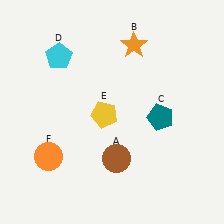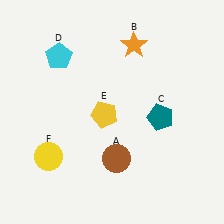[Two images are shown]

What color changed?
The circle (F) changed from orange in Image 1 to yellow in Image 2.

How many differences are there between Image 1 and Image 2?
There is 1 difference between the two images.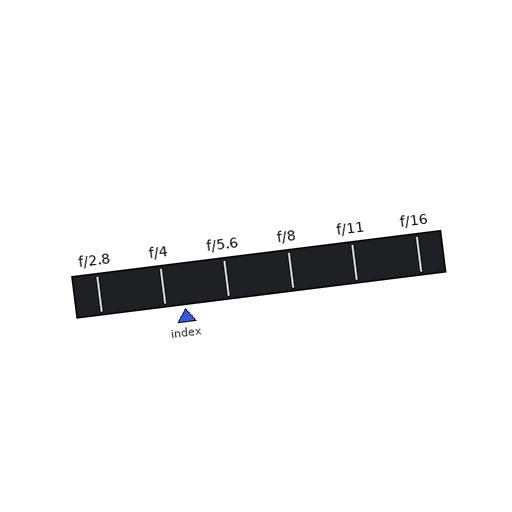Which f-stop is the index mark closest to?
The index mark is closest to f/4.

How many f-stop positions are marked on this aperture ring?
There are 6 f-stop positions marked.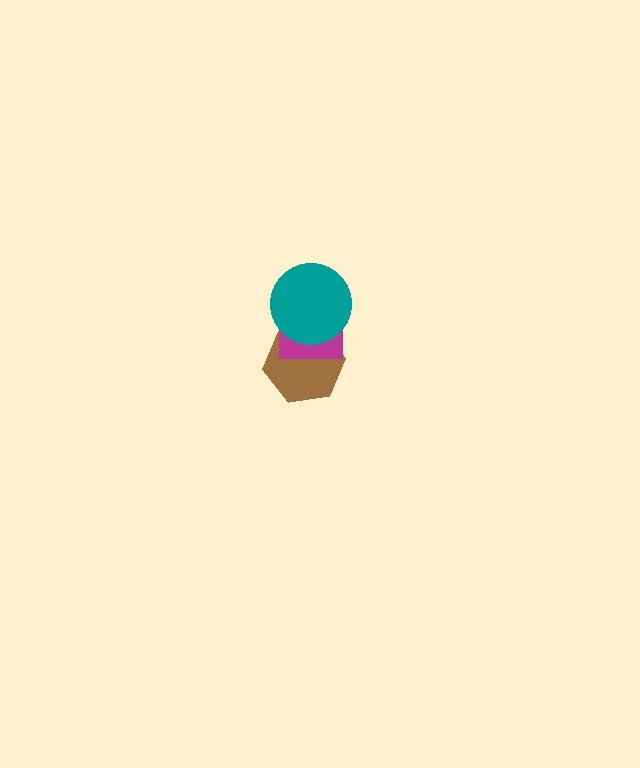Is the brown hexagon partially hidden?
Yes, it is partially covered by another shape.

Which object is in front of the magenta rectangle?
The teal circle is in front of the magenta rectangle.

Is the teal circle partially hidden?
No, no other shape covers it.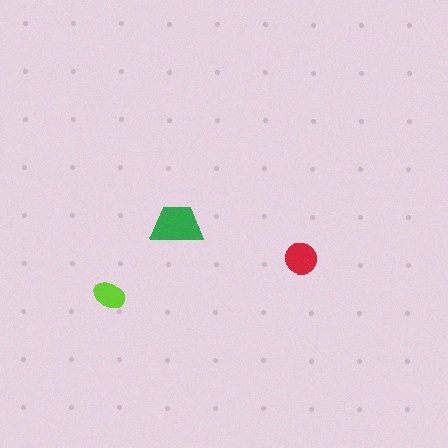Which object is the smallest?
The lime ellipse.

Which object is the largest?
The green trapezoid.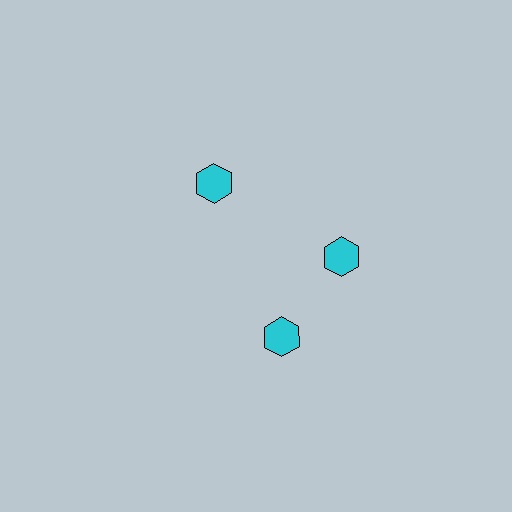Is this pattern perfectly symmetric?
No. The 3 cyan hexagons are arranged in a ring, but one element near the 7 o'clock position is rotated out of alignment along the ring, breaking the 3-fold rotational symmetry.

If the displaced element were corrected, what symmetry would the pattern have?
It would have 3-fold rotational symmetry — the pattern would map onto itself every 120 degrees.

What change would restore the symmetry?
The symmetry would be restored by rotating it back into even spacing with its neighbors so that all 3 hexagons sit at equal angles and equal distance from the center.